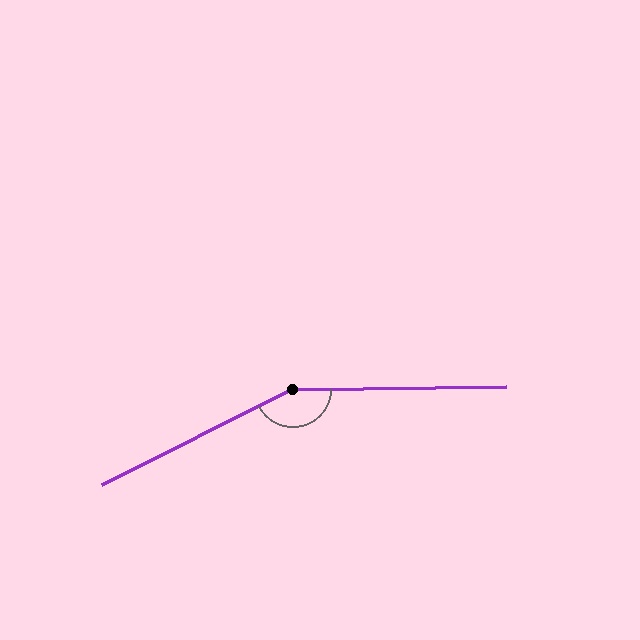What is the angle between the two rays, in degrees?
Approximately 154 degrees.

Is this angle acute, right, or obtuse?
It is obtuse.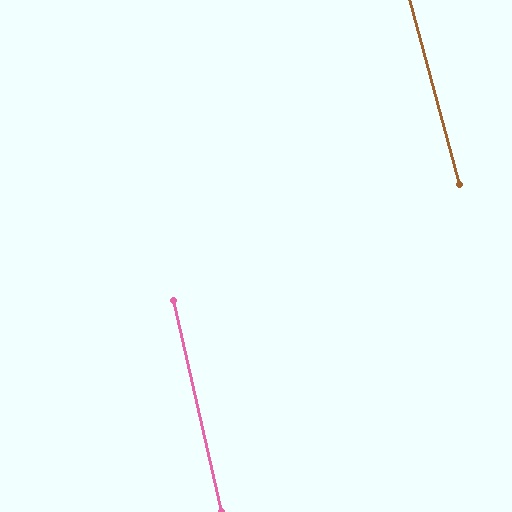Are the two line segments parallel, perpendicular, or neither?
Parallel — their directions differ by only 2.0°.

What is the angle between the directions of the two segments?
Approximately 2 degrees.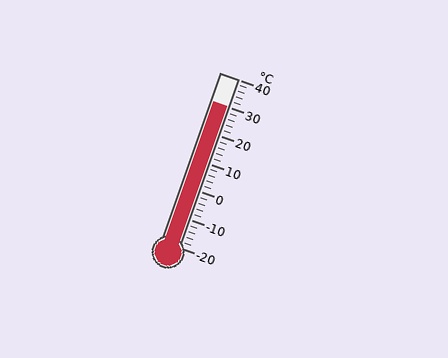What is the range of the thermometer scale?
The thermometer scale ranges from -20°C to 40°C.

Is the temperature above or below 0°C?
The temperature is above 0°C.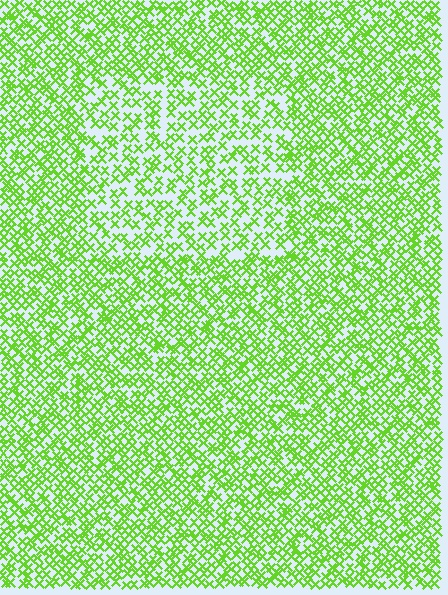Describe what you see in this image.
The image contains small lime elements arranged at two different densities. A rectangle-shaped region is visible where the elements are less densely packed than the surrounding area.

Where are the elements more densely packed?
The elements are more densely packed outside the rectangle boundary.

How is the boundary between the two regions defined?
The boundary is defined by a change in element density (approximately 1.6x ratio). All elements are the same color, size, and shape.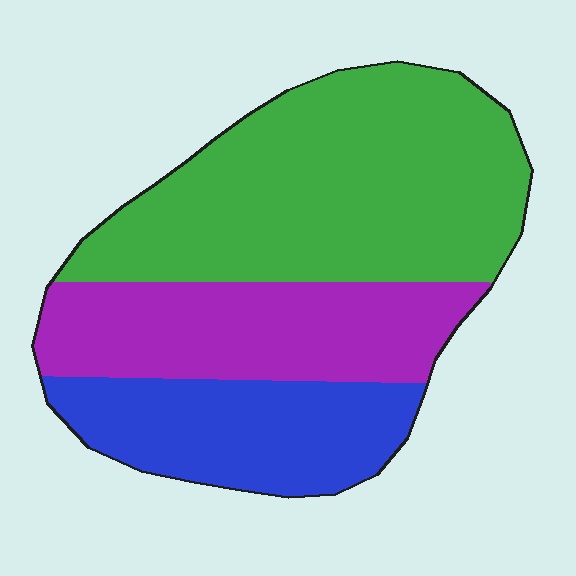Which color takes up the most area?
Green, at roughly 50%.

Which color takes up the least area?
Blue, at roughly 25%.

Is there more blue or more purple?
Purple.